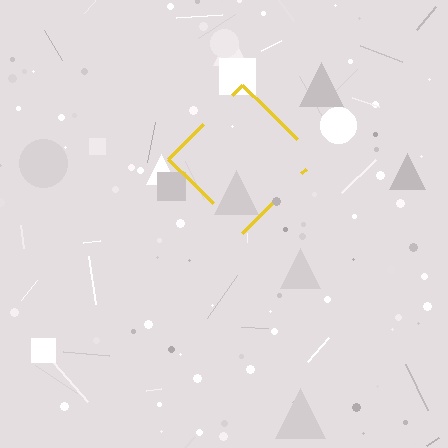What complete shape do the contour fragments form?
The contour fragments form a diamond.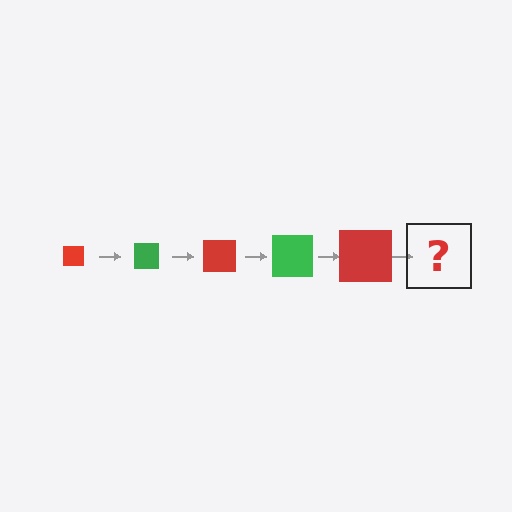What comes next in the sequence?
The next element should be a green square, larger than the previous one.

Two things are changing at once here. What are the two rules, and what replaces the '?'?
The two rules are that the square grows larger each step and the color cycles through red and green. The '?' should be a green square, larger than the previous one.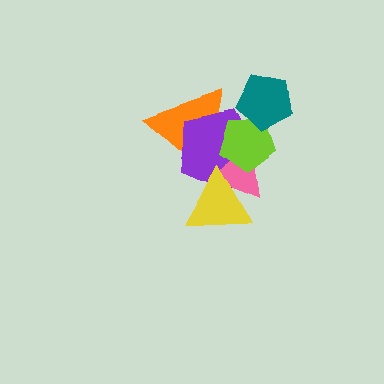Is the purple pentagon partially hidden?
Yes, it is partially covered by another shape.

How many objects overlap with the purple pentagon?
4 objects overlap with the purple pentagon.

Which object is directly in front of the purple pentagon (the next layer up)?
The pink triangle is directly in front of the purple pentagon.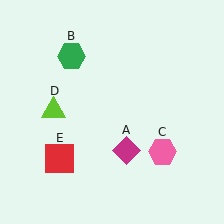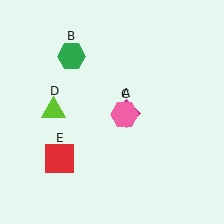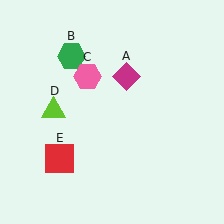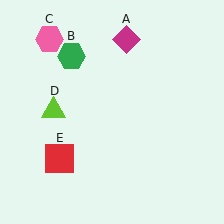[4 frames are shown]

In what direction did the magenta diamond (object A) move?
The magenta diamond (object A) moved up.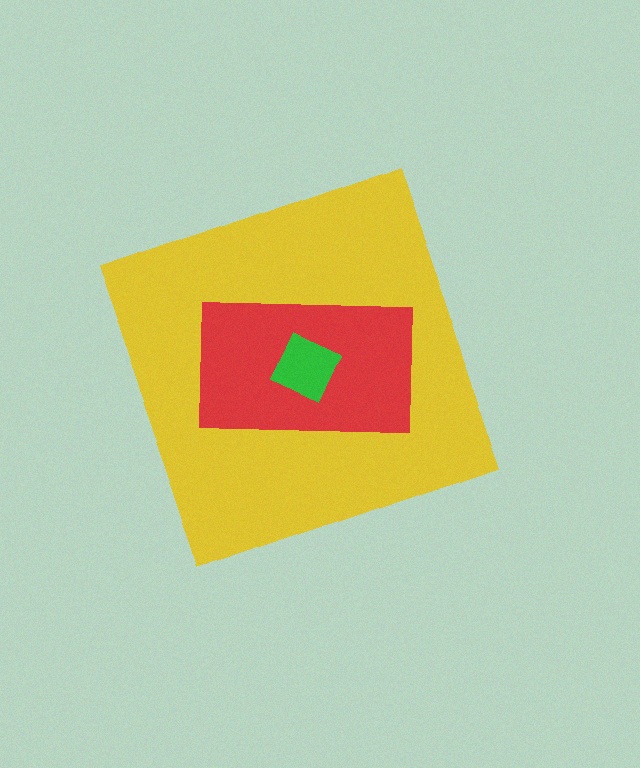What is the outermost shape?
The yellow diamond.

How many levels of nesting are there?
3.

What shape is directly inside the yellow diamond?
The red rectangle.